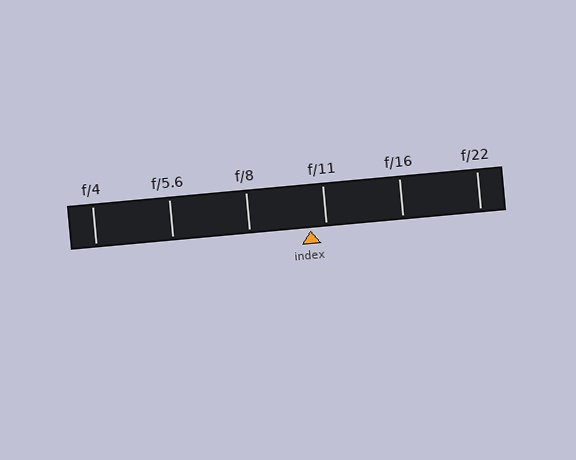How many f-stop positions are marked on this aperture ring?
There are 6 f-stop positions marked.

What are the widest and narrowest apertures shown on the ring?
The widest aperture shown is f/4 and the narrowest is f/22.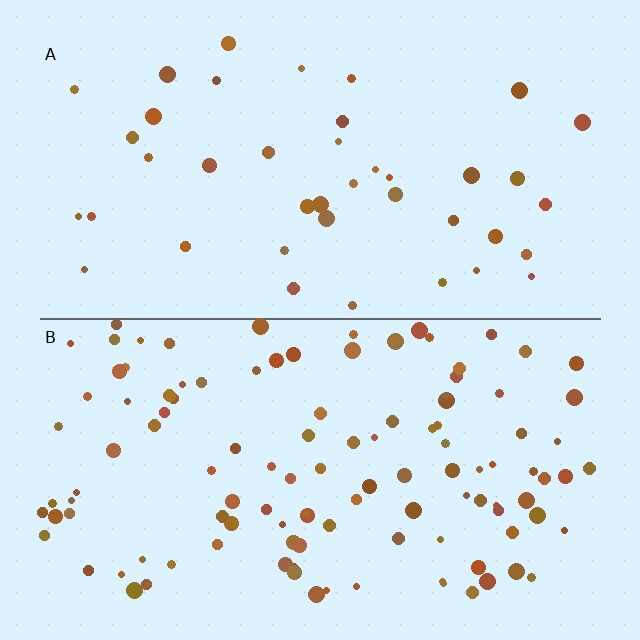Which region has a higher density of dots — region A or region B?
B (the bottom).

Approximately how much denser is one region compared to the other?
Approximately 2.8× — region B over region A.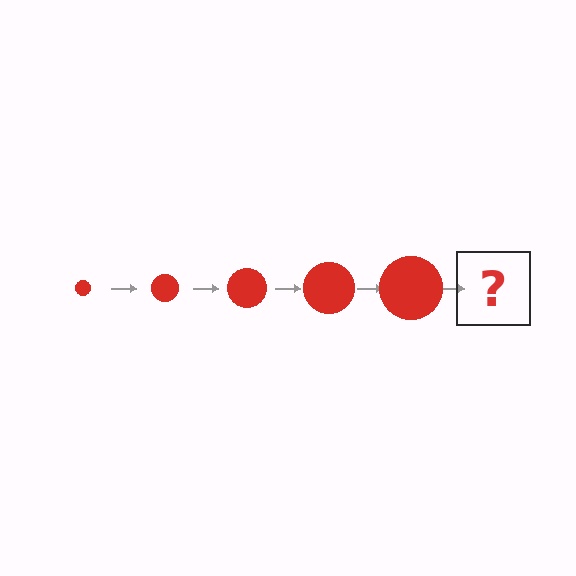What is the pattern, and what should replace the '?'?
The pattern is that the circle gets progressively larger each step. The '?' should be a red circle, larger than the previous one.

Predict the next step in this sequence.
The next step is a red circle, larger than the previous one.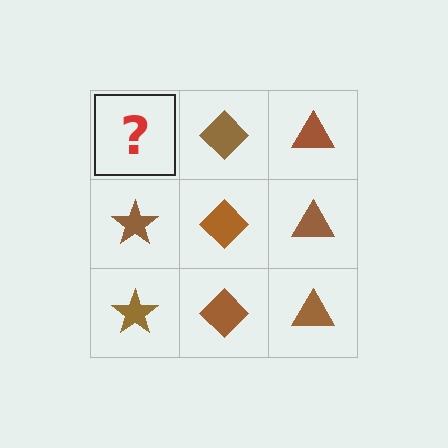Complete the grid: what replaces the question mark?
The question mark should be replaced with a brown star.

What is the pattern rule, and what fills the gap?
The rule is that each column has a consistent shape. The gap should be filled with a brown star.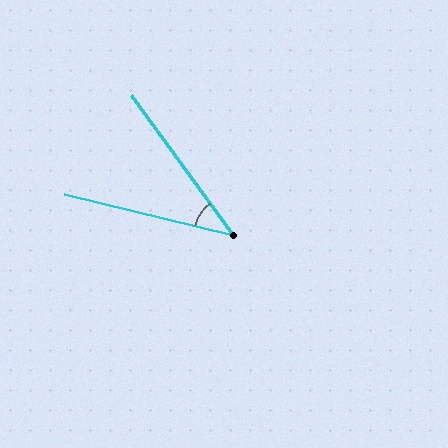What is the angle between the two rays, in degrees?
Approximately 40 degrees.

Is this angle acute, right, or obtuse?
It is acute.